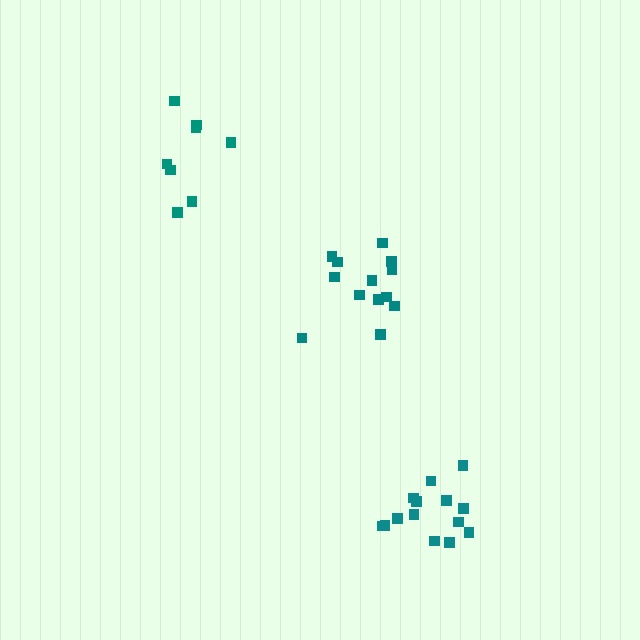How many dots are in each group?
Group 1: 13 dots, Group 2: 14 dots, Group 3: 8 dots (35 total).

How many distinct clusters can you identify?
There are 3 distinct clusters.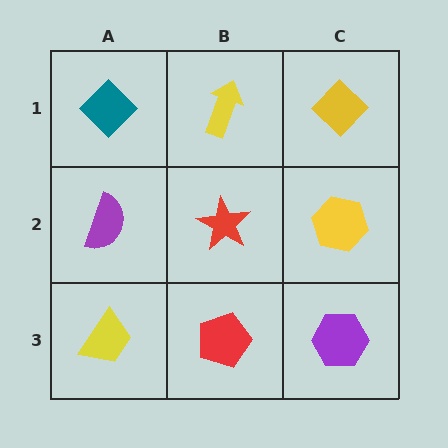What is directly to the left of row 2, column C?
A red star.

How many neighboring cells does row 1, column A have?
2.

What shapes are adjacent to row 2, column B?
A yellow arrow (row 1, column B), a red pentagon (row 3, column B), a purple semicircle (row 2, column A), a yellow hexagon (row 2, column C).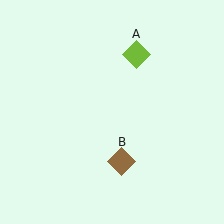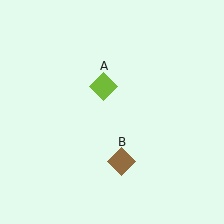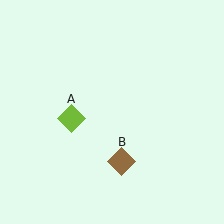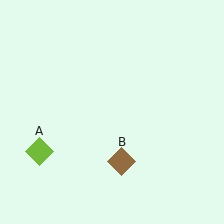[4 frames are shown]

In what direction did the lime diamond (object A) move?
The lime diamond (object A) moved down and to the left.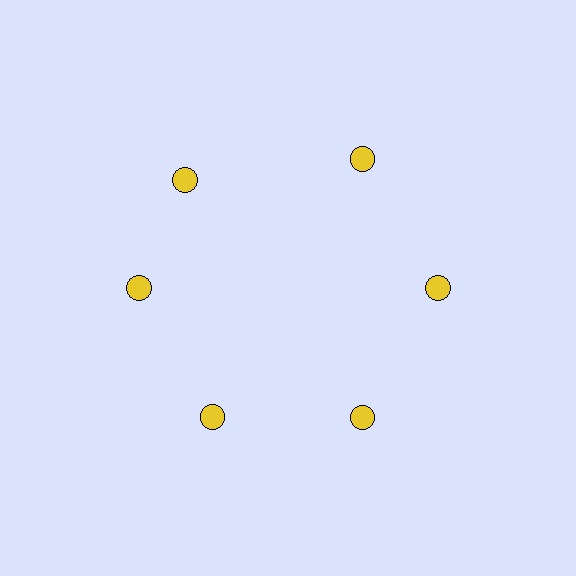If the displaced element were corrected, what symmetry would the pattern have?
It would have 6-fold rotational symmetry — the pattern would map onto itself every 60 degrees.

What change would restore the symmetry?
The symmetry would be restored by rotating it back into even spacing with its neighbors so that all 6 circles sit at equal angles and equal distance from the center.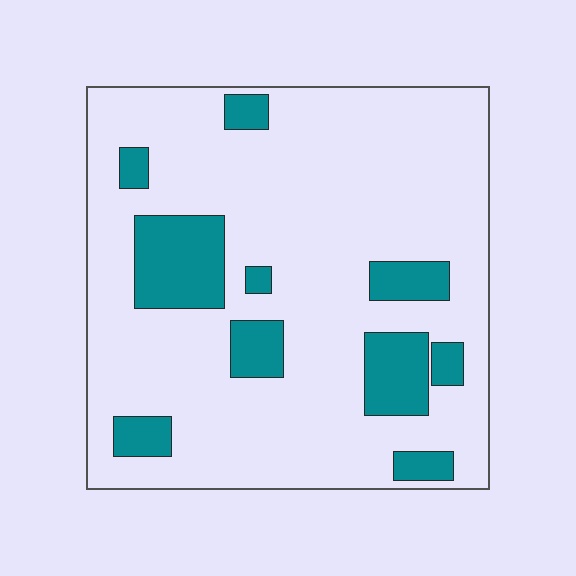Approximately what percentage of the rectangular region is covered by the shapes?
Approximately 20%.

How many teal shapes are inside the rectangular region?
10.